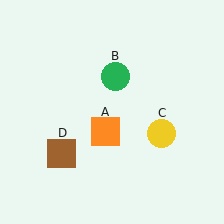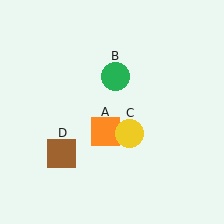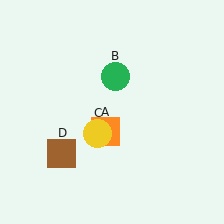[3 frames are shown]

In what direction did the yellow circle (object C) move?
The yellow circle (object C) moved left.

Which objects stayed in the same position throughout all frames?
Orange square (object A) and green circle (object B) and brown square (object D) remained stationary.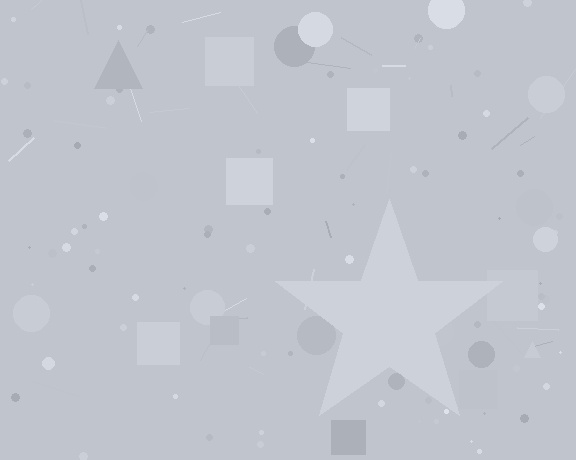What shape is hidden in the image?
A star is hidden in the image.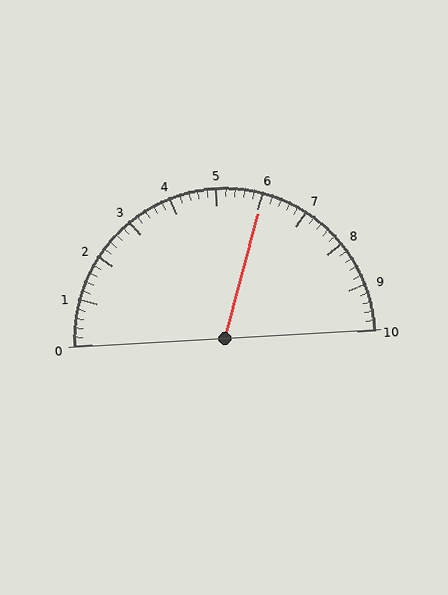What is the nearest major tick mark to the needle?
The nearest major tick mark is 6.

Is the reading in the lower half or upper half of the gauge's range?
The reading is in the upper half of the range (0 to 10).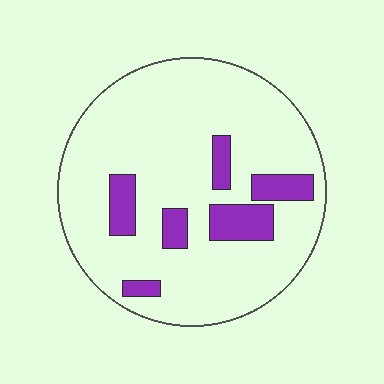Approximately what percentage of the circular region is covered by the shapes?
Approximately 15%.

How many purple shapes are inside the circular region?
6.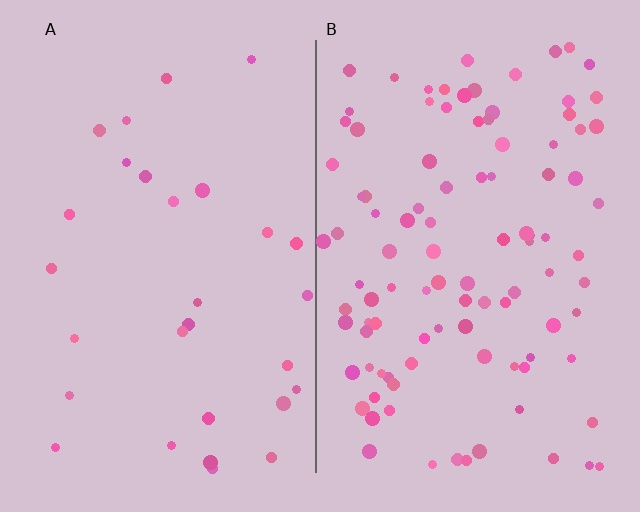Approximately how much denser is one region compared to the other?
Approximately 3.5× — region B over region A.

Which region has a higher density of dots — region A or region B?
B (the right).